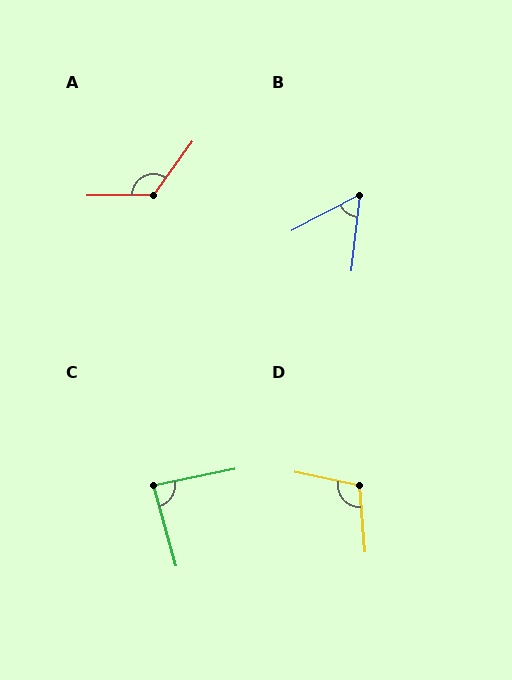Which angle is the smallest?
B, at approximately 56 degrees.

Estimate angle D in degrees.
Approximately 107 degrees.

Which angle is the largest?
A, at approximately 126 degrees.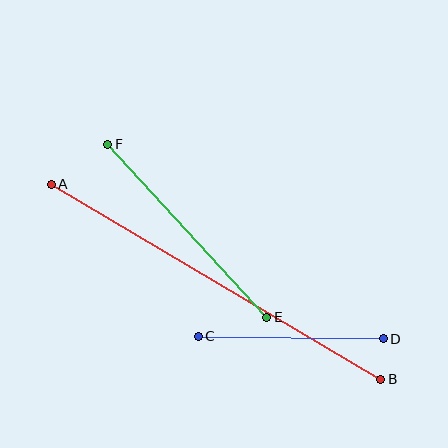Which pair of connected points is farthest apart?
Points A and B are farthest apart.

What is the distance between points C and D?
The distance is approximately 185 pixels.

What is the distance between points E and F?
The distance is approximately 235 pixels.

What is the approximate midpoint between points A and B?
The midpoint is at approximately (216, 282) pixels.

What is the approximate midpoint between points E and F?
The midpoint is at approximately (187, 231) pixels.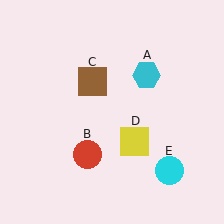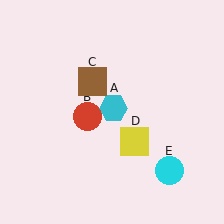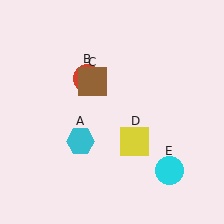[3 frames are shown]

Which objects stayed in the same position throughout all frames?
Brown square (object C) and yellow square (object D) and cyan circle (object E) remained stationary.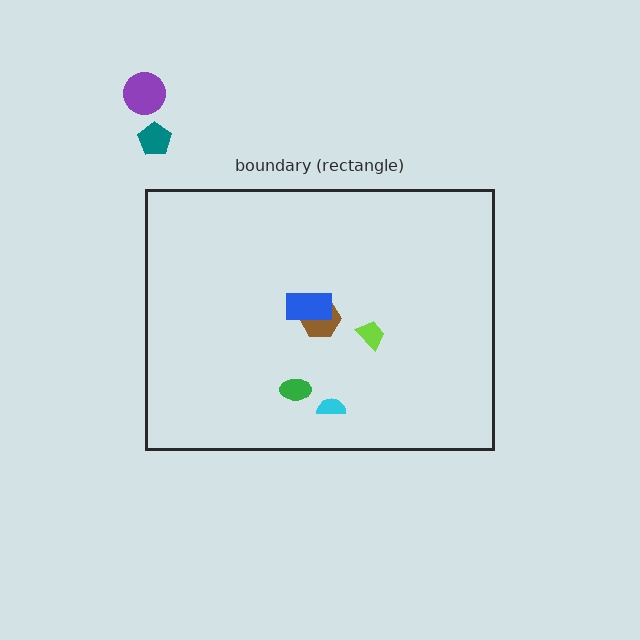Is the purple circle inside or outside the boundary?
Outside.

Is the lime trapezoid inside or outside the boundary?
Inside.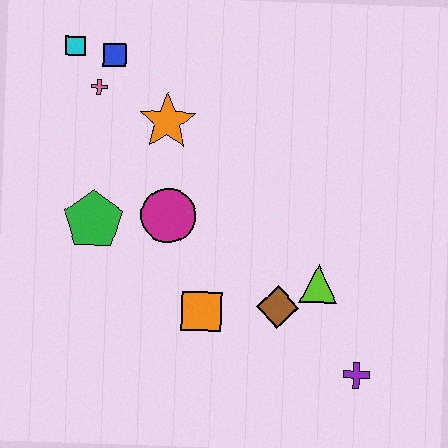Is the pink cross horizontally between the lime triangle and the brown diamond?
No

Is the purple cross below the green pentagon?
Yes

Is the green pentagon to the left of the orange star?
Yes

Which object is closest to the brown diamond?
The lime triangle is closest to the brown diamond.